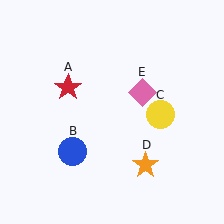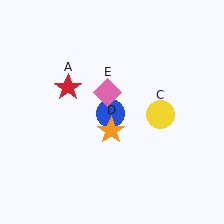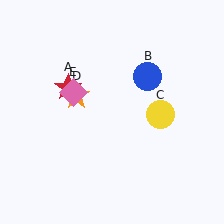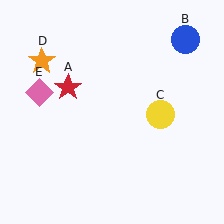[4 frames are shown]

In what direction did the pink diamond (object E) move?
The pink diamond (object E) moved left.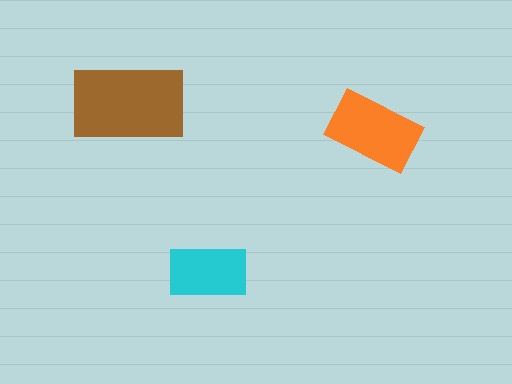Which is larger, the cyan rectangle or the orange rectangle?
The orange one.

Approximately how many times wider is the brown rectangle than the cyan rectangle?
About 1.5 times wider.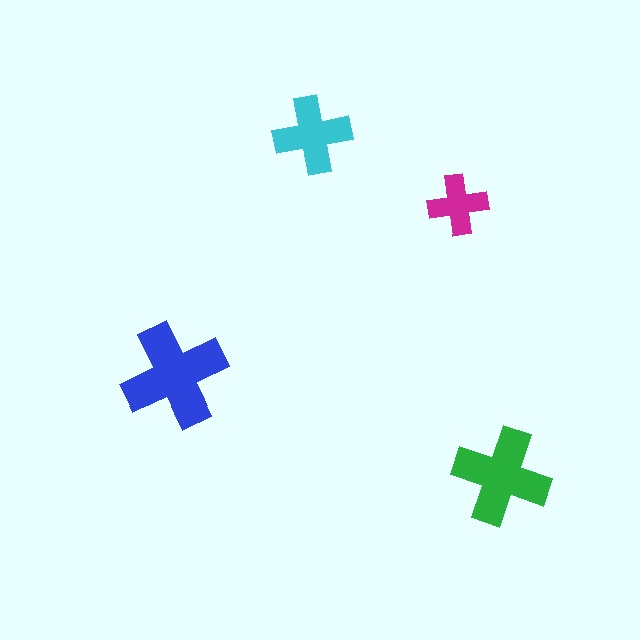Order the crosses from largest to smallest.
the blue one, the green one, the cyan one, the magenta one.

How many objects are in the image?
There are 4 objects in the image.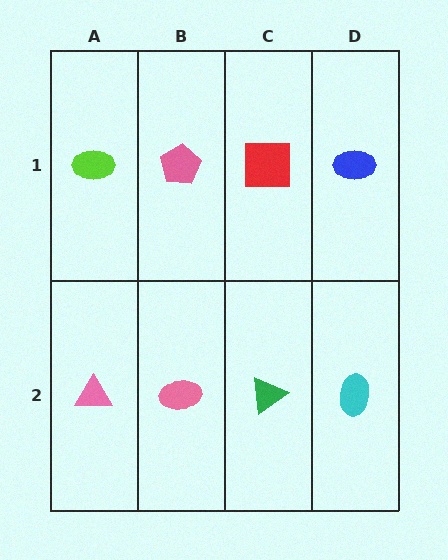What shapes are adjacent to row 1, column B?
A pink ellipse (row 2, column B), a lime ellipse (row 1, column A), a red square (row 1, column C).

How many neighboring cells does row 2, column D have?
2.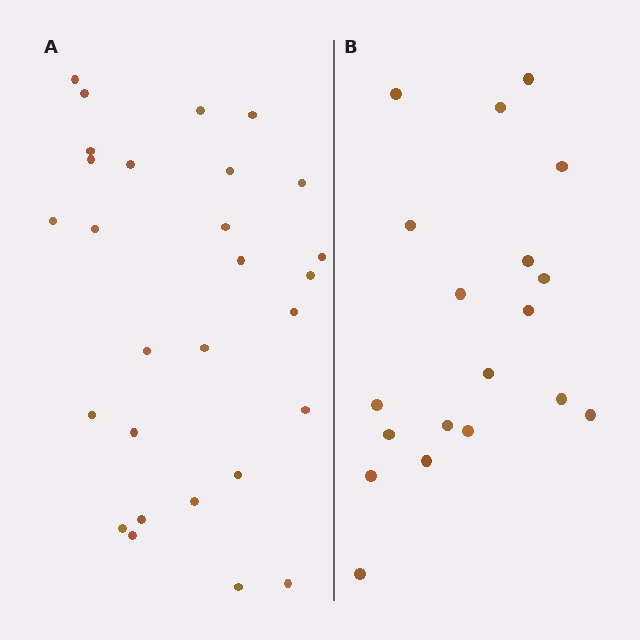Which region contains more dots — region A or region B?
Region A (the left region) has more dots.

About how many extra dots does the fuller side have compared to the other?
Region A has roughly 8 or so more dots than region B.